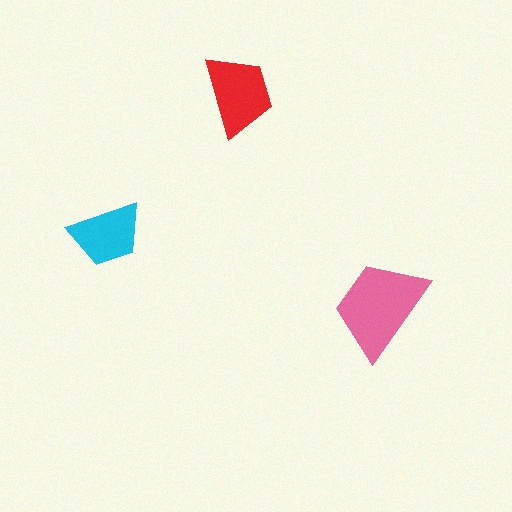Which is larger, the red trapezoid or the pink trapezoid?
The pink one.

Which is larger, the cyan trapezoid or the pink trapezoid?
The pink one.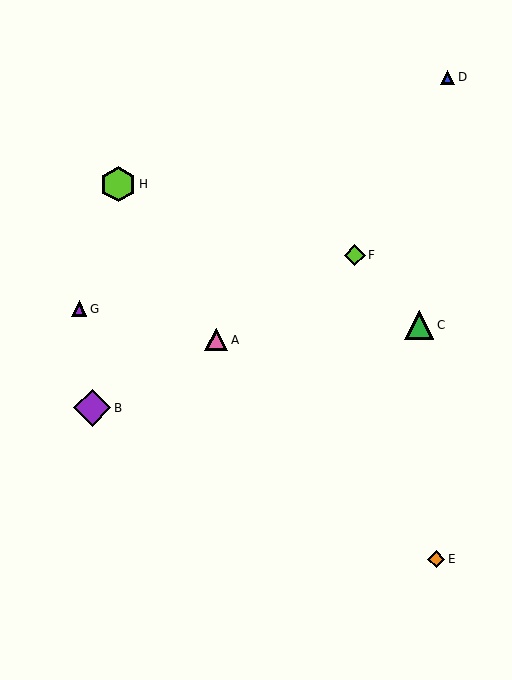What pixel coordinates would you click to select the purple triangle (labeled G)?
Click at (79, 309) to select the purple triangle G.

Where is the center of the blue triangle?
The center of the blue triangle is at (448, 77).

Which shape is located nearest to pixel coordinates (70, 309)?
The purple triangle (labeled G) at (79, 309) is nearest to that location.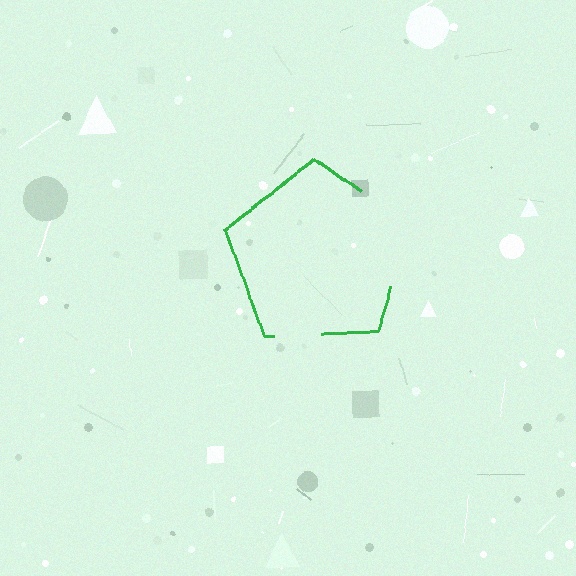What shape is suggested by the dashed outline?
The dashed outline suggests a pentagon.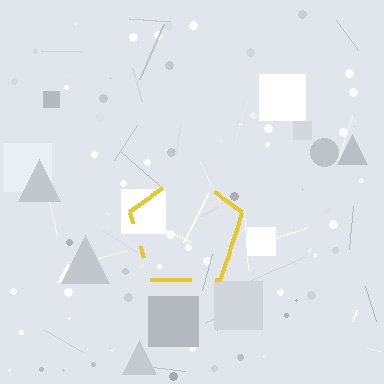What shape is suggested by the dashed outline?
The dashed outline suggests a pentagon.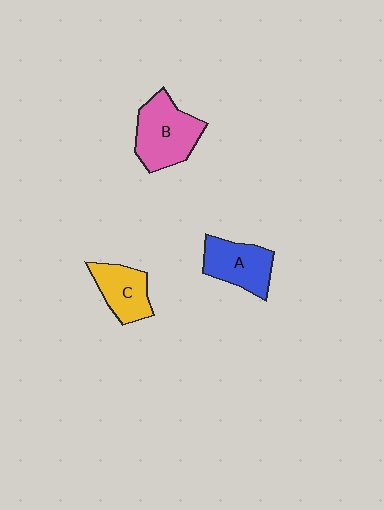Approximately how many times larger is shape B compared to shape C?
Approximately 1.4 times.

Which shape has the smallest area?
Shape C (yellow).